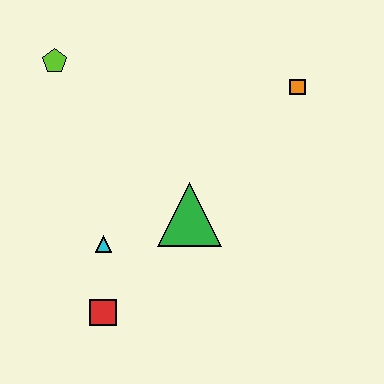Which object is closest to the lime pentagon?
The cyan triangle is closest to the lime pentagon.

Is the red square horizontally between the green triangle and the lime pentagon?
Yes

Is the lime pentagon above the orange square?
Yes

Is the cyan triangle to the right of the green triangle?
No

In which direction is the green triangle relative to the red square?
The green triangle is above the red square.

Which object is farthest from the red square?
The orange square is farthest from the red square.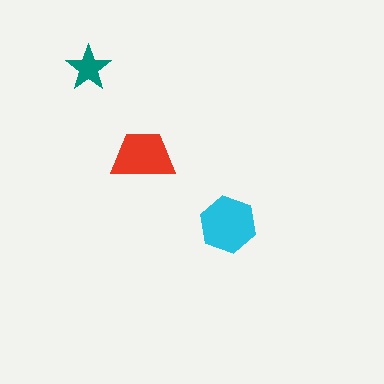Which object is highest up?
The teal star is topmost.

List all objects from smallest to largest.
The teal star, the red trapezoid, the cyan hexagon.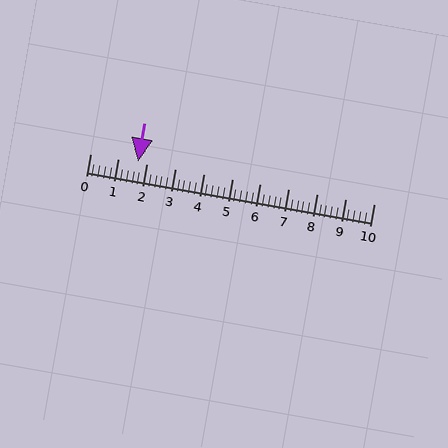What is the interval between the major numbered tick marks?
The major tick marks are spaced 1 units apart.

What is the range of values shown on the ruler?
The ruler shows values from 0 to 10.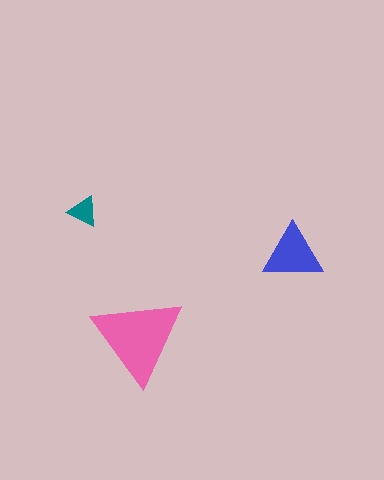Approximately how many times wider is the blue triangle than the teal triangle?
About 2 times wider.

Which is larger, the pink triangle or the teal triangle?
The pink one.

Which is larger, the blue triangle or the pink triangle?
The pink one.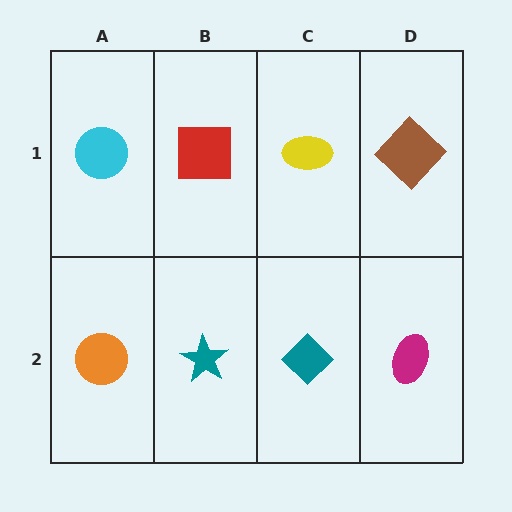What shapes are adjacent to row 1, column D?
A magenta ellipse (row 2, column D), a yellow ellipse (row 1, column C).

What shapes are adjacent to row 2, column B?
A red square (row 1, column B), an orange circle (row 2, column A), a teal diamond (row 2, column C).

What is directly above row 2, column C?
A yellow ellipse.